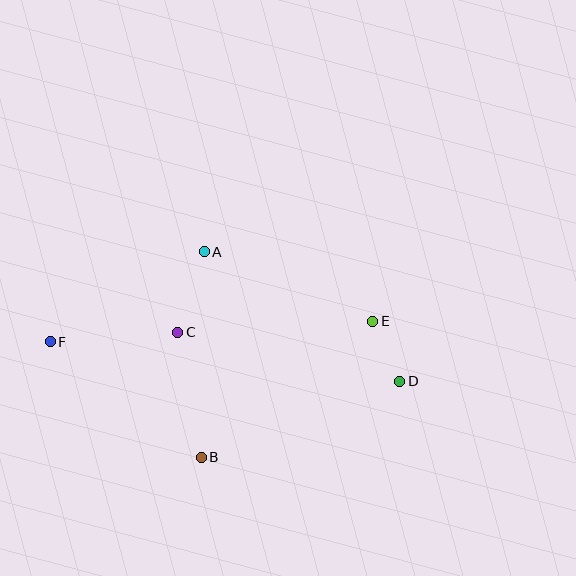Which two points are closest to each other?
Points D and E are closest to each other.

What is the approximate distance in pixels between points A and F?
The distance between A and F is approximately 178 pixels.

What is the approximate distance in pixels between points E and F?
The distance between E and F is approximately 323 pixels.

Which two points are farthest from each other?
Points D and F are farthest from each other.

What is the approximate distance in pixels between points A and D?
The distance between A and D is approximately 235 pixels.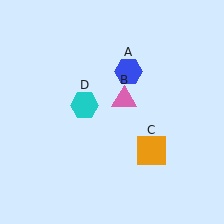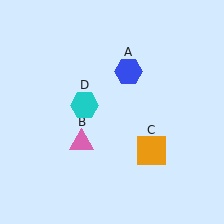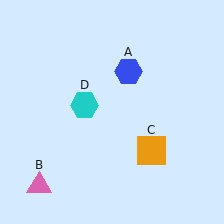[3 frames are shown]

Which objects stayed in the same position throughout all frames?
Blue hexagon (object A) and orange square (object C) and cyan hexagon (object D) remained stationary.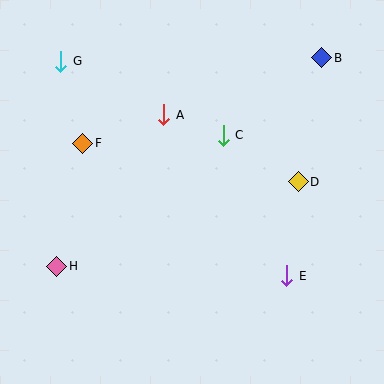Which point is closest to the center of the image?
Point C at (223, 135) is closest to the center.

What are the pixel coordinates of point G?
Point G is at (61, 61).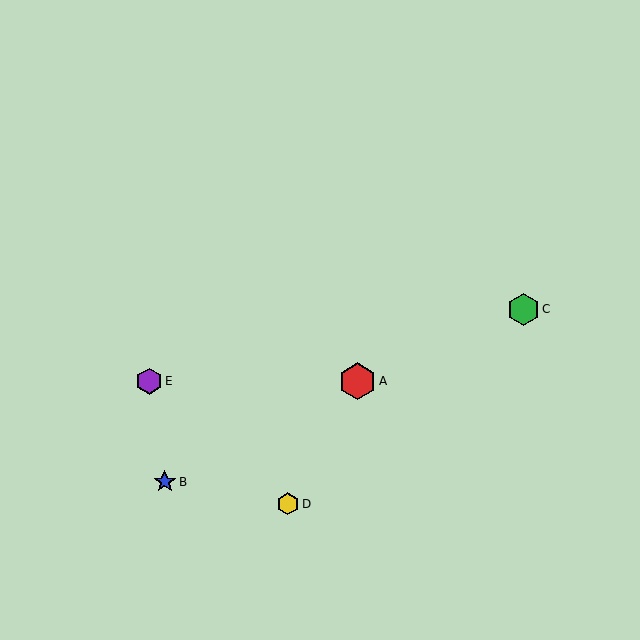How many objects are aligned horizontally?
2 objects (A, E) are aligned horizontally.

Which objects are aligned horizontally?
Objects A, E are aligned horizontally.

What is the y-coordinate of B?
Object B is at y≈482.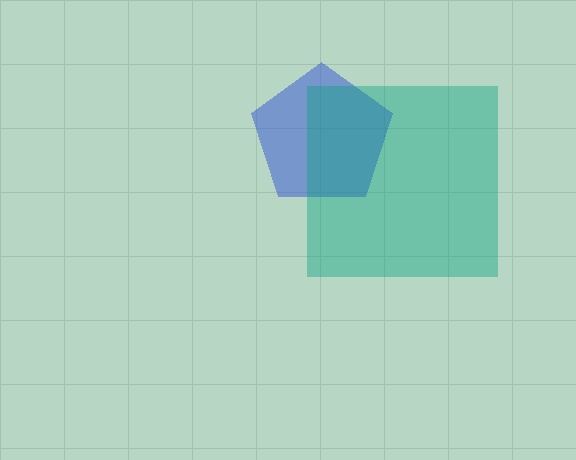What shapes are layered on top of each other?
The layered shapes are: a blue pentagon, a teal square.